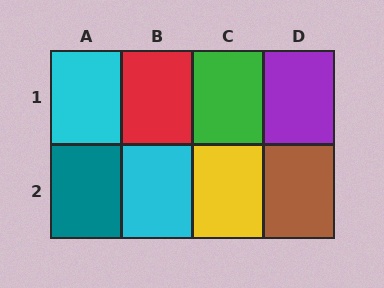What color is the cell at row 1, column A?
Cyan.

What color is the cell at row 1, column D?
Purple.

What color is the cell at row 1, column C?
Green.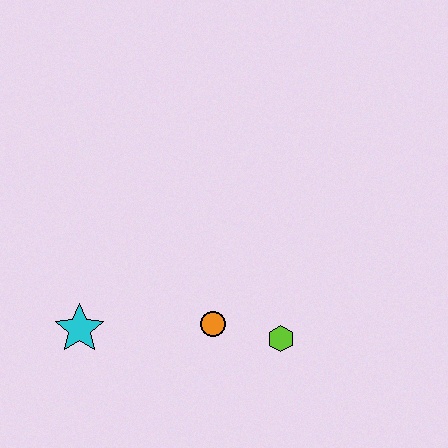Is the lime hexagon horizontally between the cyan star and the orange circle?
No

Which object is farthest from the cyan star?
The lime hexagon is farthest from the cyan star.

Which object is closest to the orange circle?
The lime hexagon is closest to the orange circle.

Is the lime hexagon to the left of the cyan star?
No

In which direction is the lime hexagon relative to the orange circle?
The lime hexagon is to the right of the orange circle.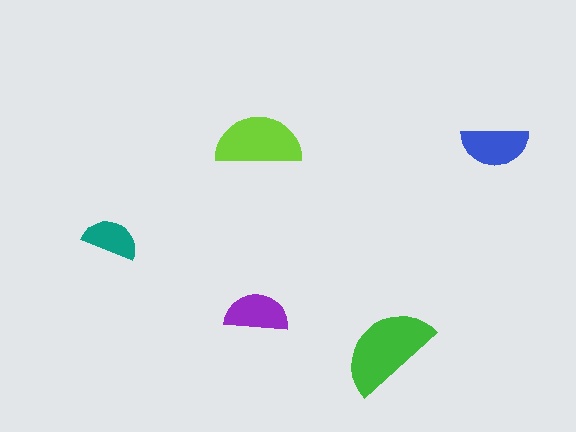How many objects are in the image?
There are 5 objects in the image.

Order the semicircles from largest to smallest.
the green one, the lime one, the blue one, the purple one, the teal one.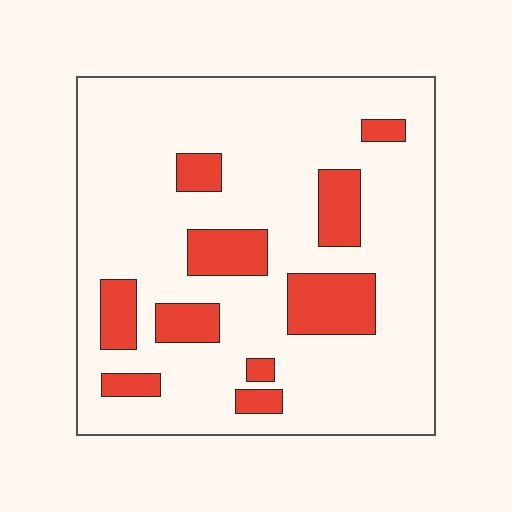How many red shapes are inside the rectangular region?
10.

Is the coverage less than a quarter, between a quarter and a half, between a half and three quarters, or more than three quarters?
Less than a quarter.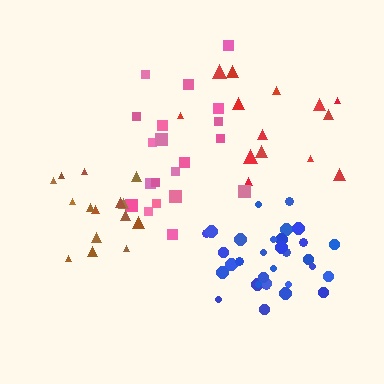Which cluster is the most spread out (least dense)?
Red.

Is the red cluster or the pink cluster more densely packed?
Pink.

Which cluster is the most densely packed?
Blue.